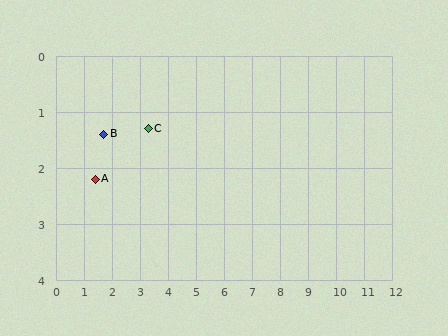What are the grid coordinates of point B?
Point B is at approximately (1.7, 1.4).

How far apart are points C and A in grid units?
Points C and A are about 2.1 grid units apart.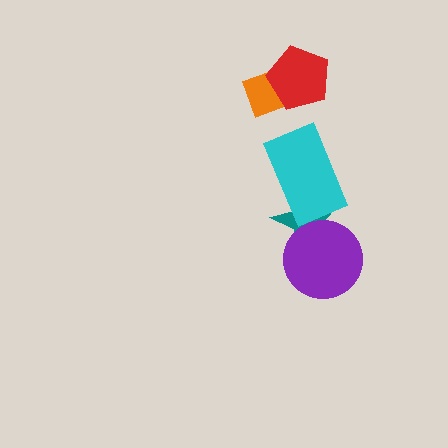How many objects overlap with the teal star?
2 objects overlap with the teal star.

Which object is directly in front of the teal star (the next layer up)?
The cyan rectangle is directly in front of the teal star.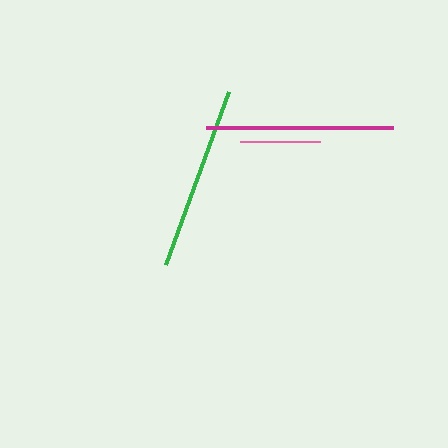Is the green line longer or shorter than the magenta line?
The magenta line is longer than the green line.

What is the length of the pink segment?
The pink segment is approximately 80 pixels long.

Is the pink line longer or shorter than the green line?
The green line is longer than the pink line.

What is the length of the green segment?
The green segment is approximately 184 pixels long.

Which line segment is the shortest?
The pink line is the shortest at approximately 80 pixels.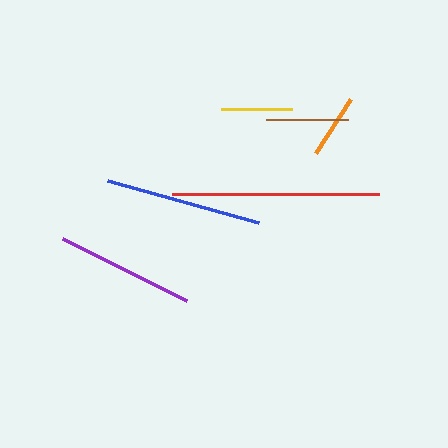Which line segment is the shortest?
The orange line is the shortest at approximately 64 pixels.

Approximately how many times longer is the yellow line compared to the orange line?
The yellow line is approximately 1.1 times the length of the orange line.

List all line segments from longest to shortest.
From longest to shortest: red, blue, purple, brown, yellow, orange.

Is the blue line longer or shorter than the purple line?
The blue line is longer than the purple line.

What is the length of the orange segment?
The orange segment is approximately 64 pixels long.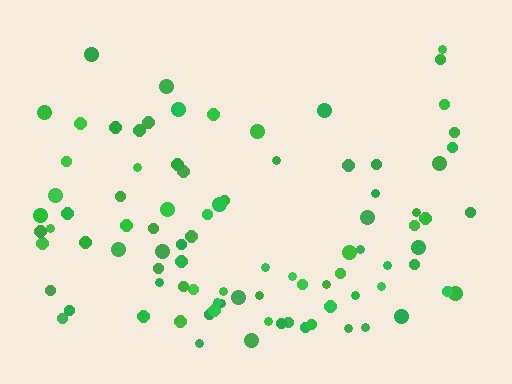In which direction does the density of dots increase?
From top to bottom, with the bottom side densest.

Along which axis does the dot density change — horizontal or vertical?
Vertical.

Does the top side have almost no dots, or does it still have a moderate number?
Still a moderate number, just noticeably fewer than the bottom.